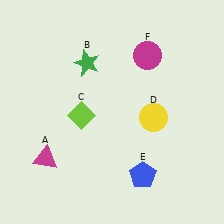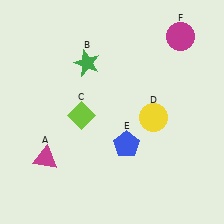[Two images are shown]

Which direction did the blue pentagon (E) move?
The blue pentagon (E) moved up.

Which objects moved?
The objects that moved are: the blue pentagon (E), the magenta circle (F).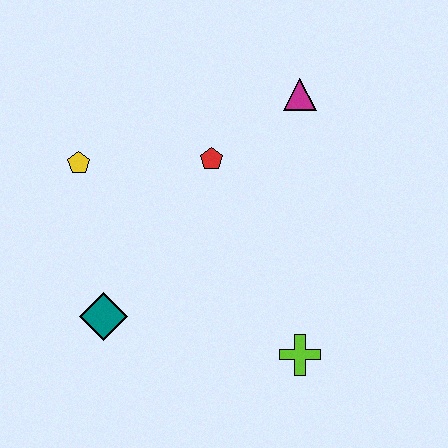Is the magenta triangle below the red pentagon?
No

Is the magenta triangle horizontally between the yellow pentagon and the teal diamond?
No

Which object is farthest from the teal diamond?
The magenta triangle is farthest from the teal diamond.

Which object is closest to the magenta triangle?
The red pentagon is closest to the magenta triangle.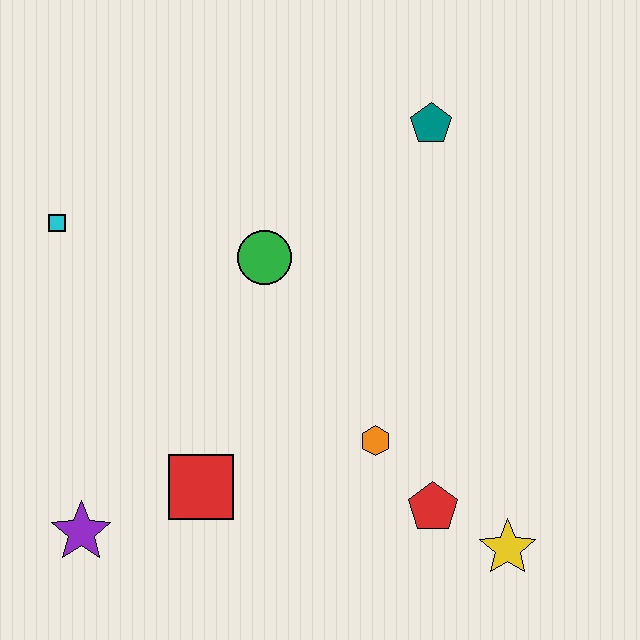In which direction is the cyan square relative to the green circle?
The cyan square is to the left of the green circle.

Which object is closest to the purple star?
The red square is closest to the purple star.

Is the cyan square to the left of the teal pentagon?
Yes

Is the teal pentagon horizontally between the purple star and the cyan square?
No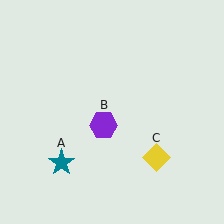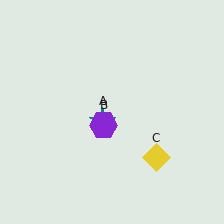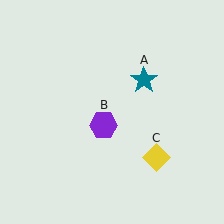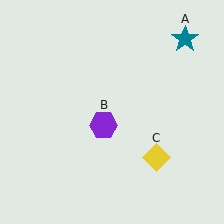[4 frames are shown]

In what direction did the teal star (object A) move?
The teal star (object A) moved up and to the right.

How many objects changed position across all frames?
1 object changed position: teal star (object A).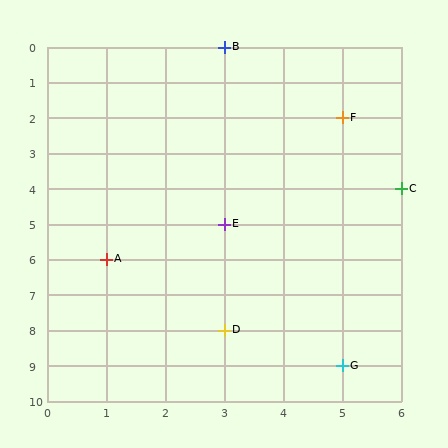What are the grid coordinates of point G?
Point G is at grid coordinates (5, 9).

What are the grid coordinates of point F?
Point F is at grid coordinates (5, 2).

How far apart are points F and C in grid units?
Points F and C are 1 column and 2 rows apart (about 2.2 grid units diagonally).